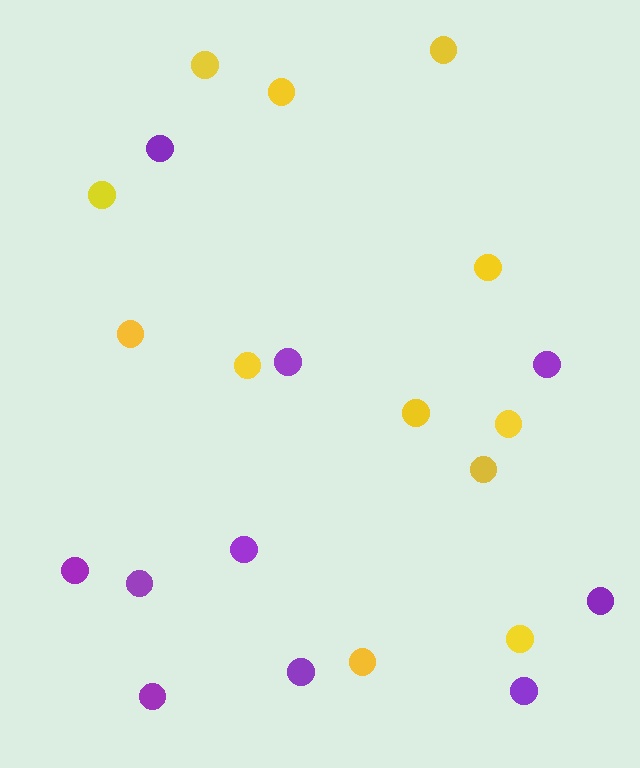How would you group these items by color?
There are 2 groups: one group of purple circles (10) and one group of yellow circles (12).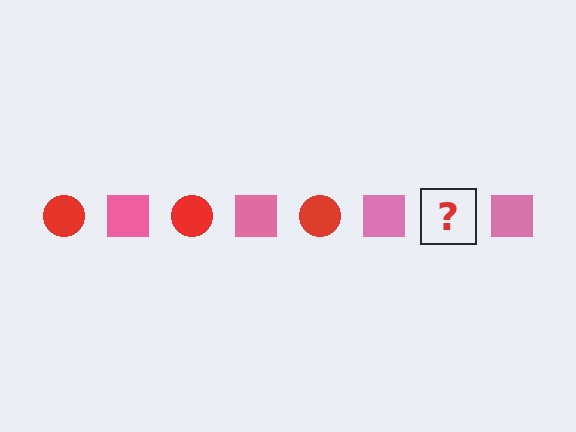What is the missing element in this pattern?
The missing element is a red circle.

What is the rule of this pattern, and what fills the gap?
The rule is that the pattern alternates between red circle and pink square. The gap should be filled with a red circle.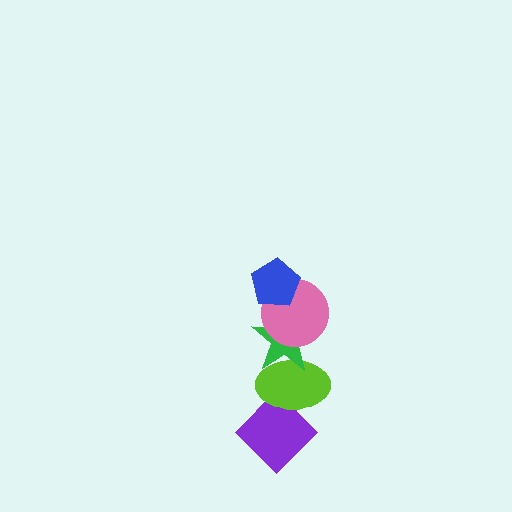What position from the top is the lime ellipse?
The lime ellipse is 4th from the top.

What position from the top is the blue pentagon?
The blue pentagon is 1st from the top.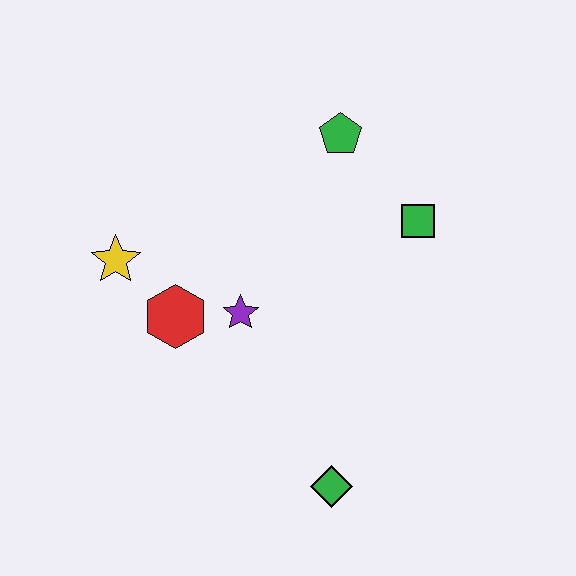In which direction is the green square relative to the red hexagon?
The green square is to the right of the red hexagon.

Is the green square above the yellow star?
Yes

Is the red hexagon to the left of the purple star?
Yes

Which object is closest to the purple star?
The red hexagon is closest to the purple star.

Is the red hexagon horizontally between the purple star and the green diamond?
No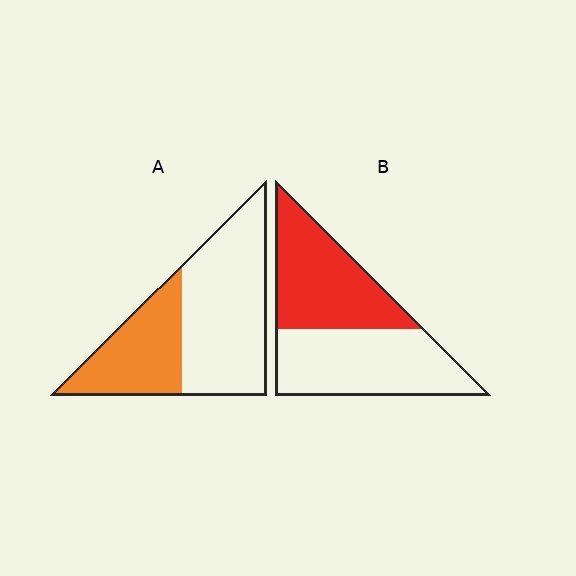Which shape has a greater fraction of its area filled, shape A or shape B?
Shape B.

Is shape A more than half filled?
No.